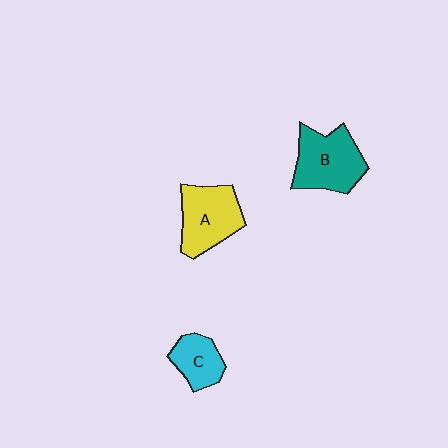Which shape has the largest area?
Shape B (teal).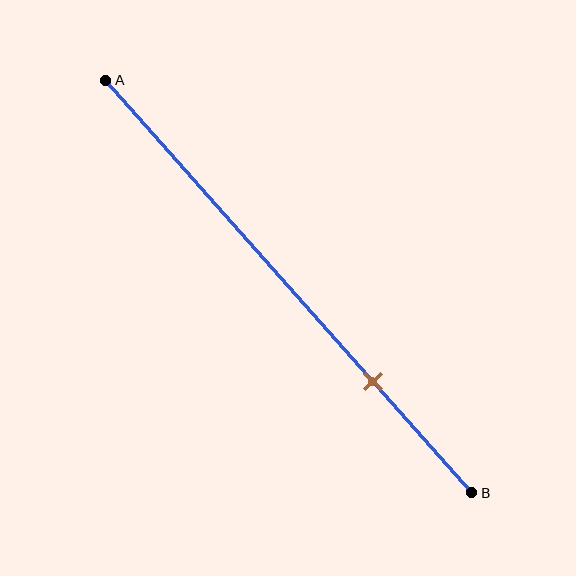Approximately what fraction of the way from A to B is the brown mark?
The brown mark is approximately 75% of the way from A to B.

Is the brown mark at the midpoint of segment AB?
No, the mark is at about 75% from A, not at the 50% midpoint.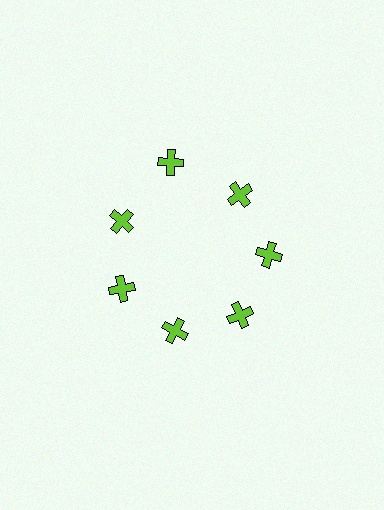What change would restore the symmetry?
The symmetry would be restored by moving it inward, back onto the ring so that all 7 crosses sit at equal angles and equal distance from the center.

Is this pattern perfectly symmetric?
No. The 7 lime crosses are arranged in a ring, but one element near the 12 o'clock position is pushed outward from the center, breaking the 7-fold rotational symmetry.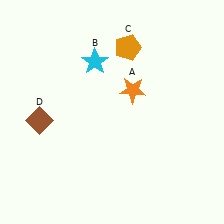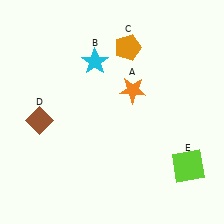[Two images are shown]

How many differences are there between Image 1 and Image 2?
There is 1 difference between the two images.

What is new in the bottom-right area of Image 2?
A lime square (E) was added in the bottom-right area of Image 2.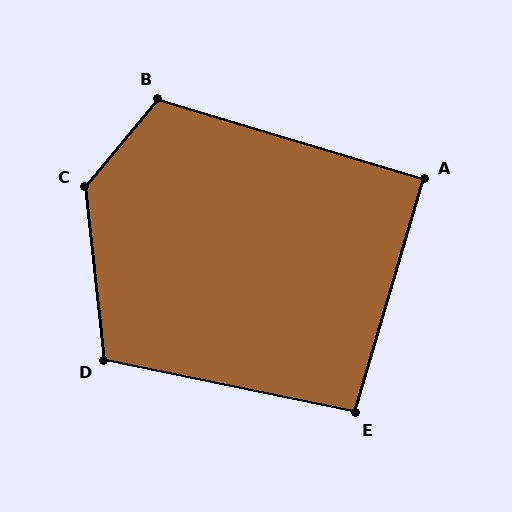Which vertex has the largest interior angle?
C, at approximately 134 degrees.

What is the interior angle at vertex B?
Approximately 113 degrees (obtuse).